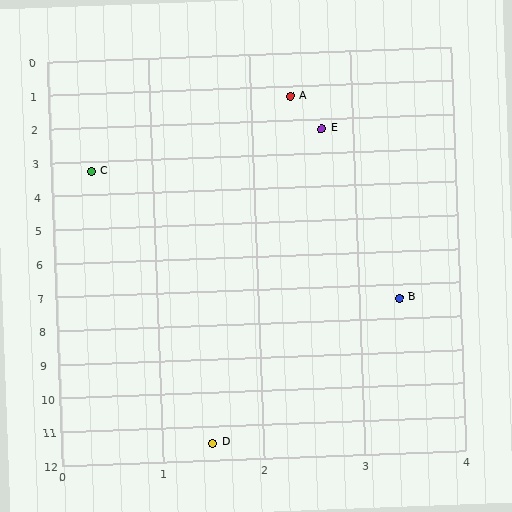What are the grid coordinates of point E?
Point E is at approximately (2.7, 2.3).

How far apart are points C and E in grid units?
Points C and E are about 2.5 grid units apart.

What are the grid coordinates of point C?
Point C is at approximately (0.4, 3.3).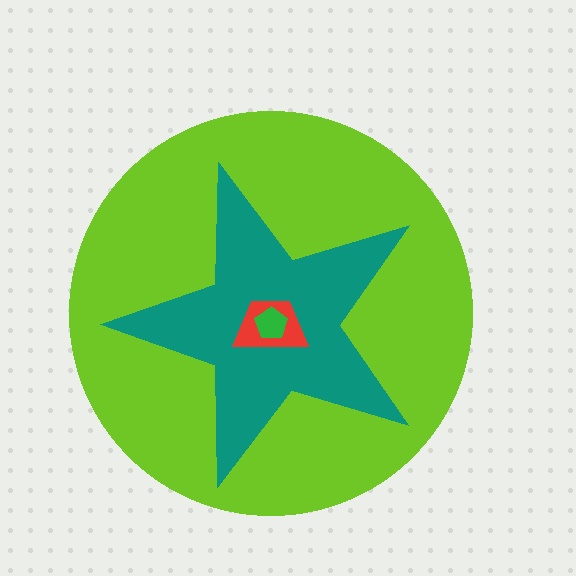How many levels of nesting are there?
4.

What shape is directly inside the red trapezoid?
The green pentagon.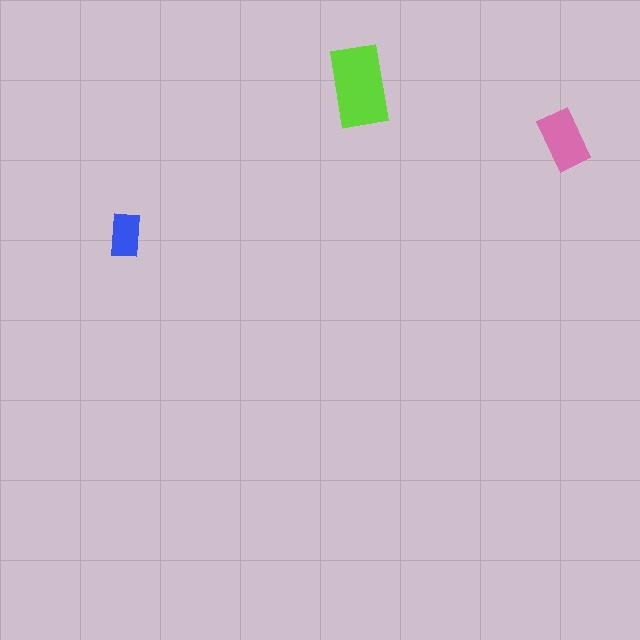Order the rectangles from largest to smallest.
the lime one, the pink one, the blue one.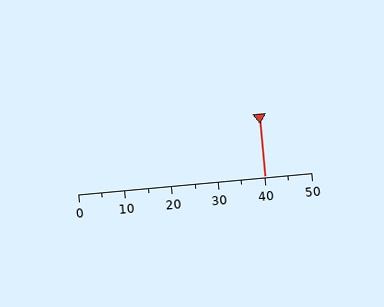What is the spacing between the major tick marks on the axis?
The major ticks are spaced 10 apart.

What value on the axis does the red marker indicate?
The marker indicates approximately 40.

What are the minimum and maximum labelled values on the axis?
The axis runs from 0 to 50.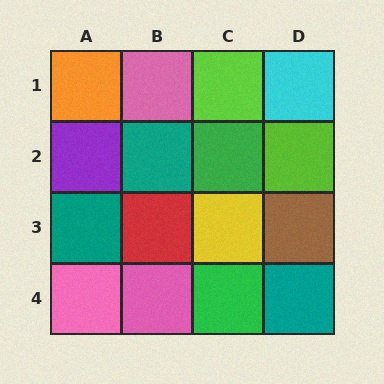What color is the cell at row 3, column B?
Red.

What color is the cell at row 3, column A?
Teal.